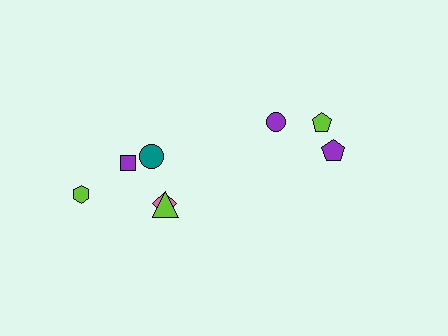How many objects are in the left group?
There are 5 objects.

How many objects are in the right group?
There are 3 objects.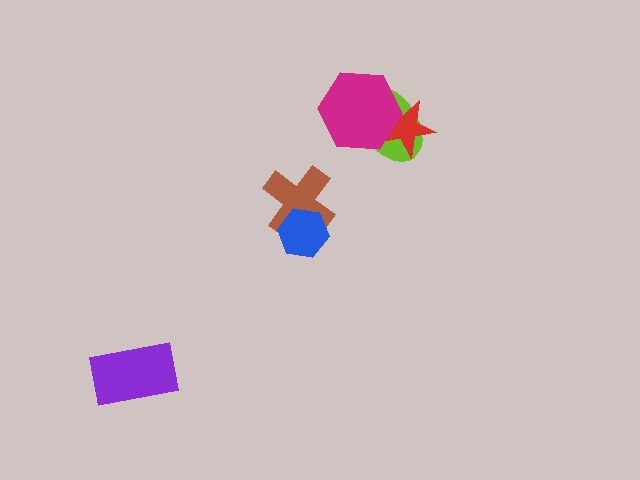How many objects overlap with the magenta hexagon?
2 objects overlap with the magenta hexagon.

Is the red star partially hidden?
Yes, it is partially covered by another shape.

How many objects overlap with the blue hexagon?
1 object overlaps with the blue hexagon.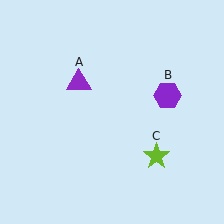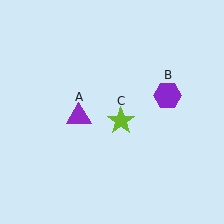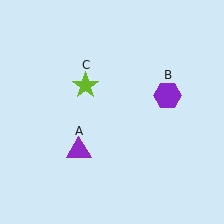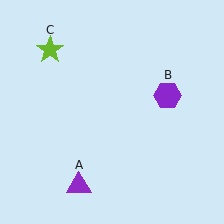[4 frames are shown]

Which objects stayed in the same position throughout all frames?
Purple hexagon (object B) remained stationary.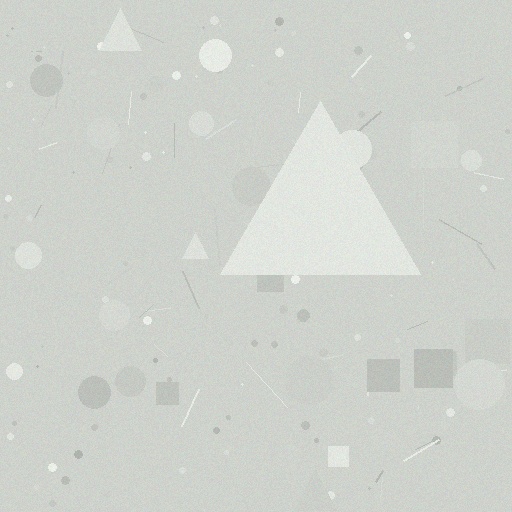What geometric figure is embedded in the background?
A triangle is embedded in the background.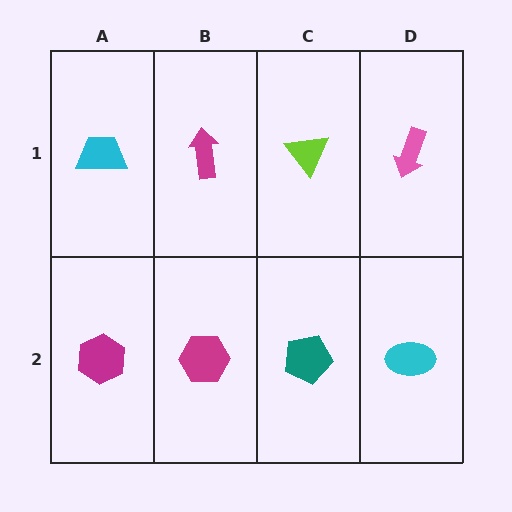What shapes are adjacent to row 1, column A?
A magenta hexagon (row 2, column A), a magenta arrow (row 1, column B).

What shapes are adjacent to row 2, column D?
A pink arrow (row 1, column D), a teal pentagon (row 2, column C).